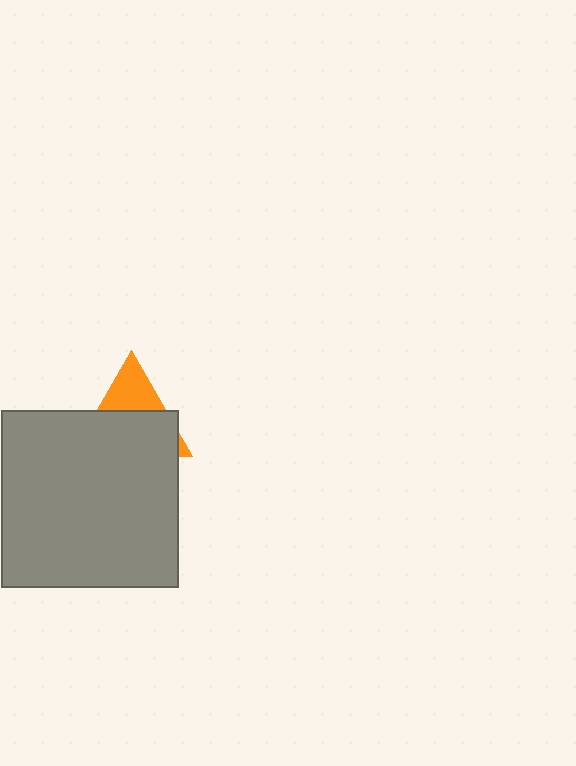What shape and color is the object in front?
The object in front is a gray square.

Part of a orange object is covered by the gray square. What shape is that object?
It is a triangle.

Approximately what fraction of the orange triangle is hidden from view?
Roughly 67% of the orange triangle is hidden behind the gray square.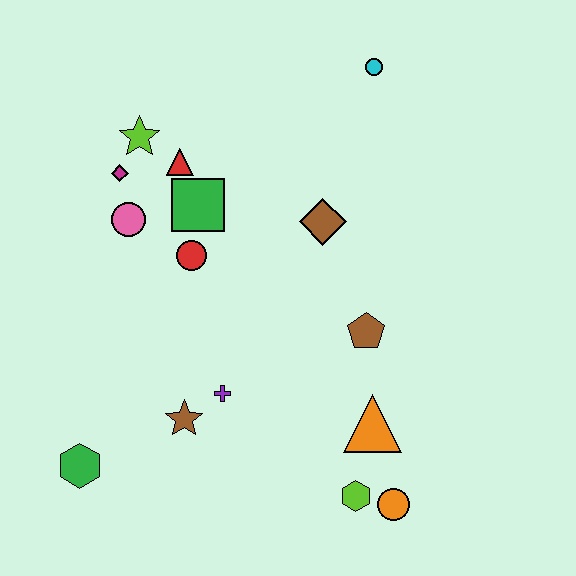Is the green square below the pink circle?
No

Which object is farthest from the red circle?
The orange circle is farthest from the red circle.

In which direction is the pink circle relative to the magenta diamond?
The pink circle is below the magenta diamond.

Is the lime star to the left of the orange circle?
Yes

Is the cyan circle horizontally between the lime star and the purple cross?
No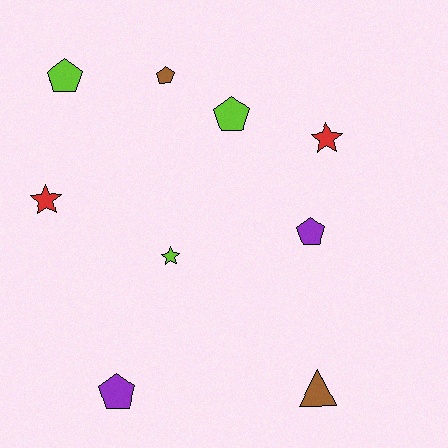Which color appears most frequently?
Lime, with 3 objects.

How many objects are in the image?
There are 9 objects.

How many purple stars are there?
There are no purple stars.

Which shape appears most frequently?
Pentagon, with 5 objects.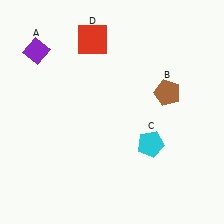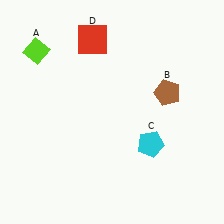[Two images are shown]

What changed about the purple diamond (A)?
In Image 1, A is purple. In Image 2, it changed to lime.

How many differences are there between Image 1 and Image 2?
There is 1 difference between the two images.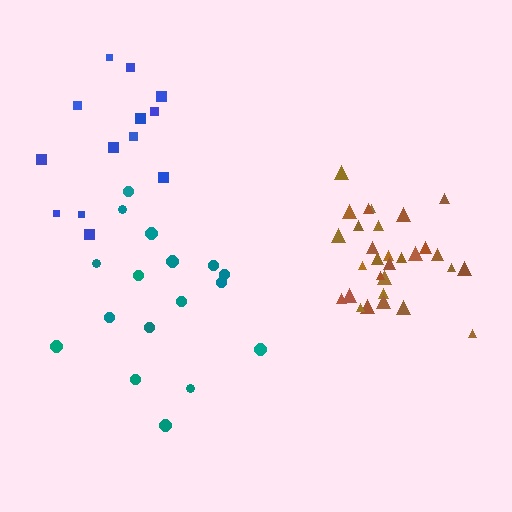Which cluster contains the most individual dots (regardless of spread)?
Brown (30).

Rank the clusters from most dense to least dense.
brown, teal, blue.